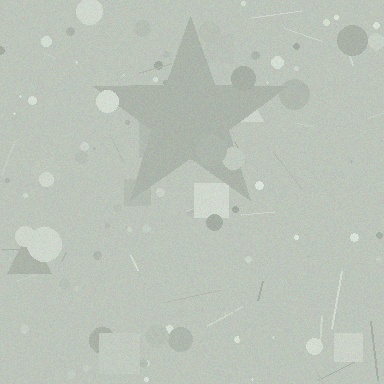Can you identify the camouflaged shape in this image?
The camouflaged shape is a star.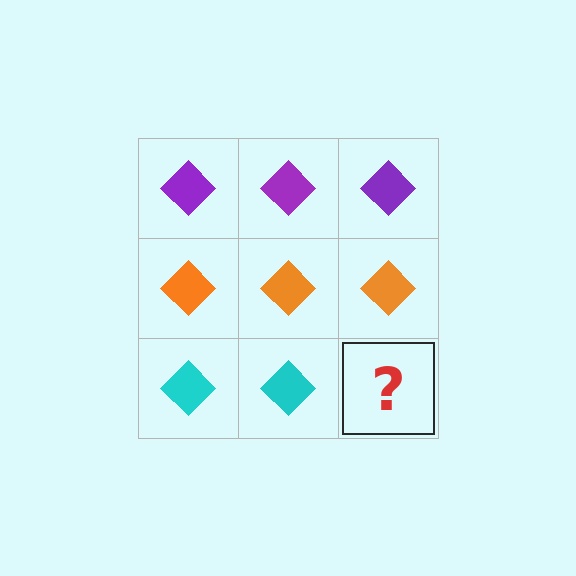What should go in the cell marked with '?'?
The missing cell should contain a cyan diamond.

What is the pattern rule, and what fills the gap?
The rule is that each row has a consistent color. The gap should be filled with a cyan diamond.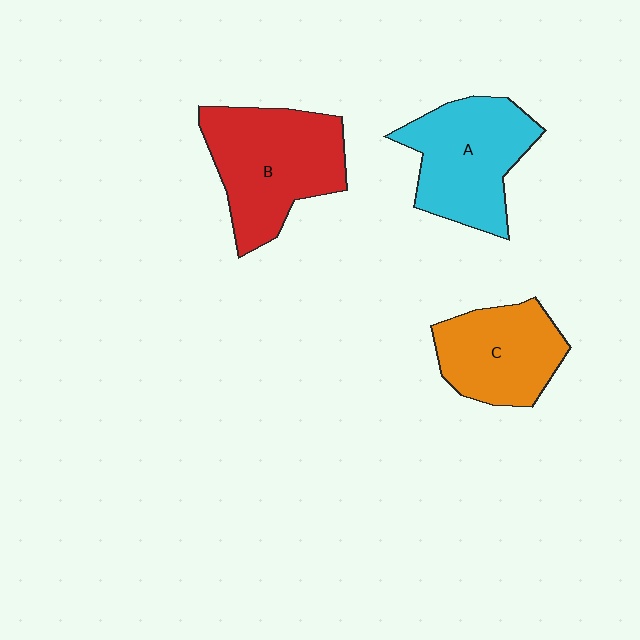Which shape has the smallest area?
Shape C (orange).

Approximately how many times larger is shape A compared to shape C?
Approximately 1.2 times.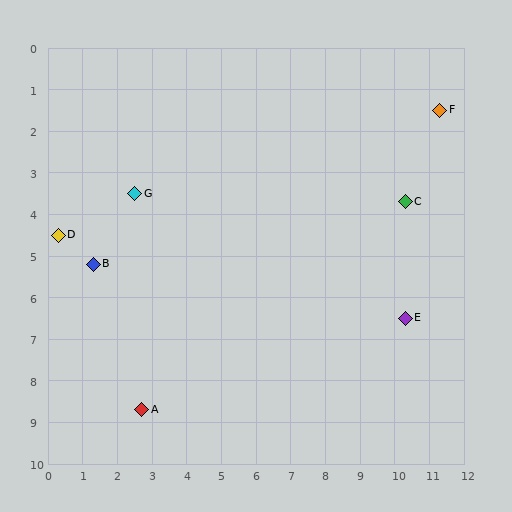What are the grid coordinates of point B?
Point B is at approximately (1.3, 5.2).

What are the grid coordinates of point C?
Point C is at approximately (10.3, 3.7).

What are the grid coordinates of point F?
Point F is at approximately (11.3, 1.5).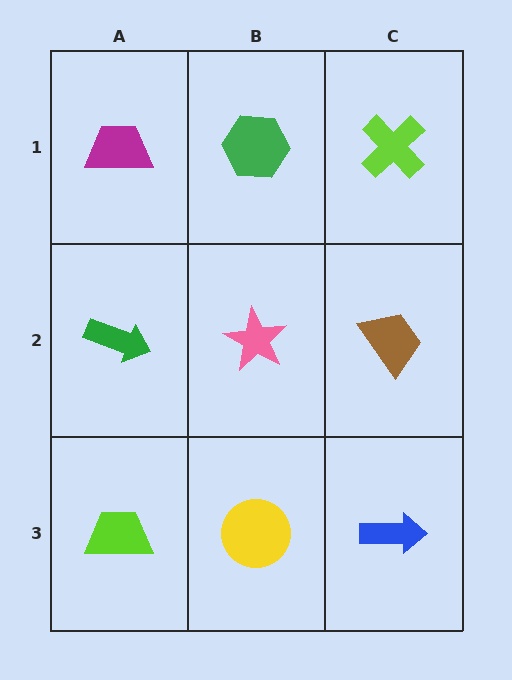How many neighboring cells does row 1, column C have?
2.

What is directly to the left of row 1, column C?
A green hexagon.